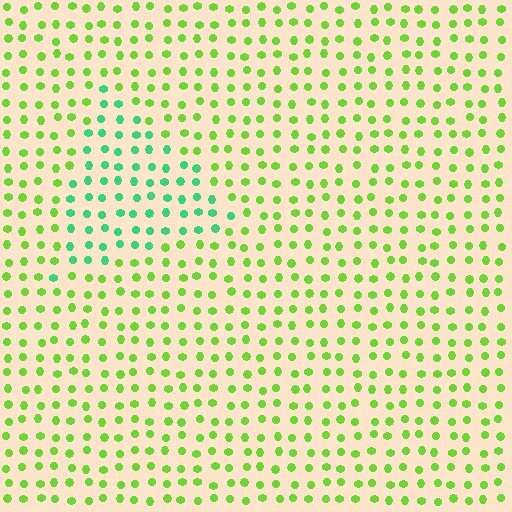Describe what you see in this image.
The image is filled with small lime elements in a uniform arrangement. A triangle-shaped region is visible where the elements are tinted to a slightly different hue, forming a subtle color boundary.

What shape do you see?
I see a triangle.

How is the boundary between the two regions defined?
The boundary is defined purely by a slight shift in hue (about 44 degrees). Spacing, size, and orientation are identical on both sides.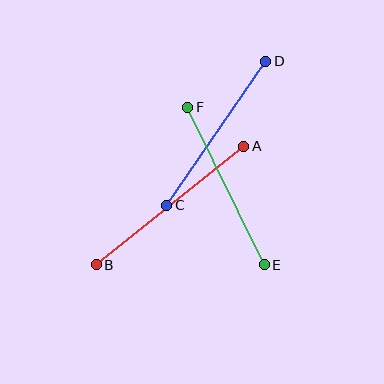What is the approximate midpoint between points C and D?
The midpoint is at approximately (216, 133) pixels.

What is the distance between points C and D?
The distance is approximately 175 pixels.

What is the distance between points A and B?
The distance is approximately 189 pixels.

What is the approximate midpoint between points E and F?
The midpoint is at approximately (226, 186) pixels.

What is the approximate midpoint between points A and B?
The midpoint is at approximately (170, 205) pixels.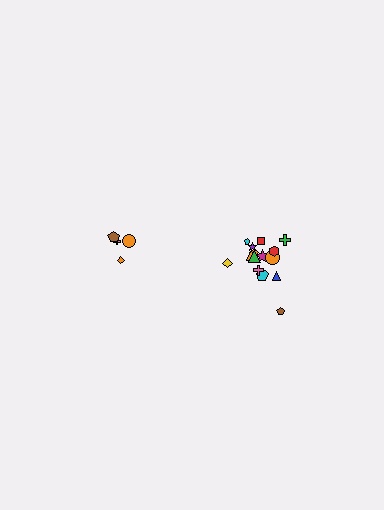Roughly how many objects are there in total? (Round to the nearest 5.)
Roughly 20 objects in total.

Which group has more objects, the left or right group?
The right group.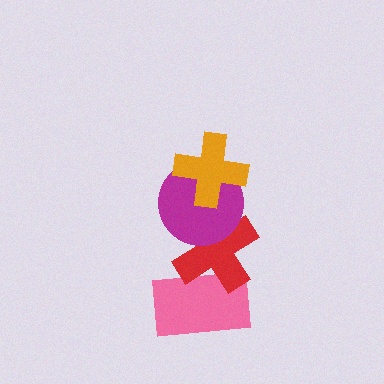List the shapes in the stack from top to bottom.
From top to bottom: the orange cross, the magenta circle, the red cross, the pink rectangle.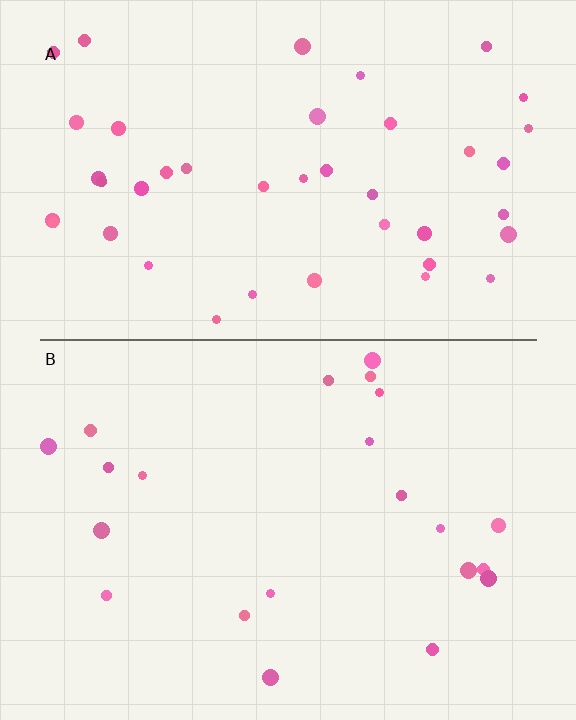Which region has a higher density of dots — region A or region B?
A (the top).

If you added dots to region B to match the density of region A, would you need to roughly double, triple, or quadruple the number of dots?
Approximately double.